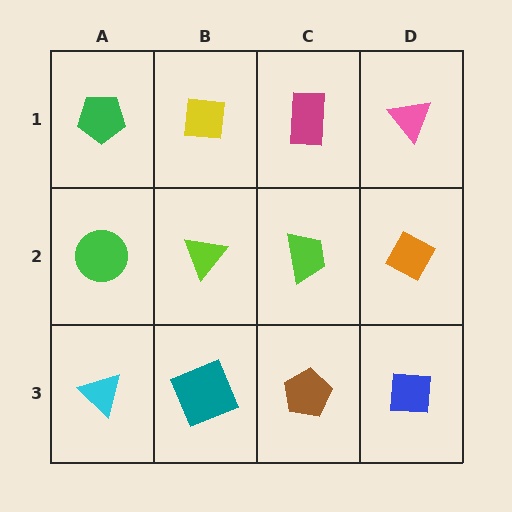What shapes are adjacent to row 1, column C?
A lime trapezoid (row 2, column C), a yellow square (row 1, column B), a pink triangle (row 1, column D).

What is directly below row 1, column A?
A green circle.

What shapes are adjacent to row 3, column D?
An orange diamond (row 2, column D), a brown pentagon (row 3, column C).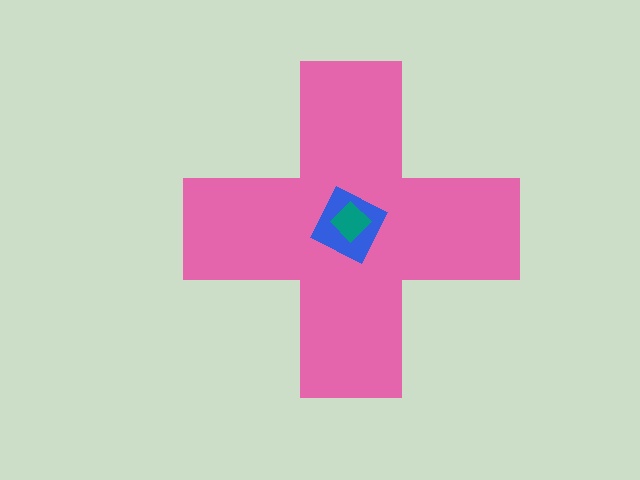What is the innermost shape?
The teal diamond.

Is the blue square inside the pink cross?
Yes.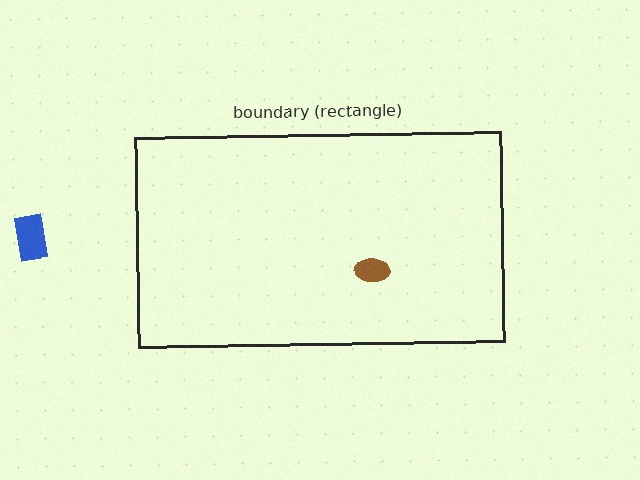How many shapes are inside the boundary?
1 inside, 1 outside.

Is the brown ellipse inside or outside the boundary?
Inside.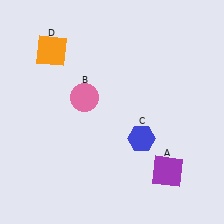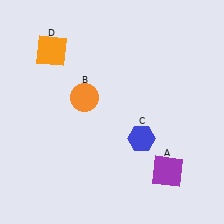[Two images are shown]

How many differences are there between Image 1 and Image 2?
There is 1 difference between the two images.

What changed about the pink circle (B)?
In Image 1, B is pink. In Image 2, it changed to orange.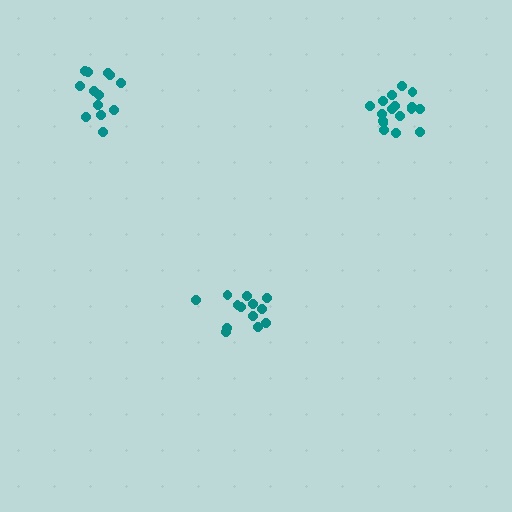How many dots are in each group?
Group 1: 13 dots, Group 2: 13 dots, Group 3: 17 dots (43 total).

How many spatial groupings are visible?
There are 3 spatial groupings.